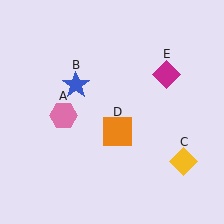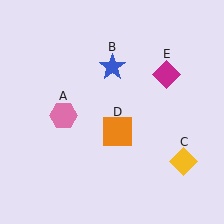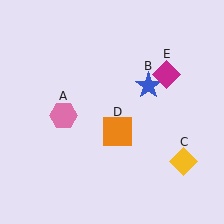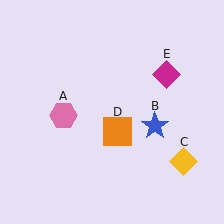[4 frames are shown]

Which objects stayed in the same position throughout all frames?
Pink hexagon (object A) and yellow diamond (object C) and orange square (object D) and magenta diamond (object E) remained stationary.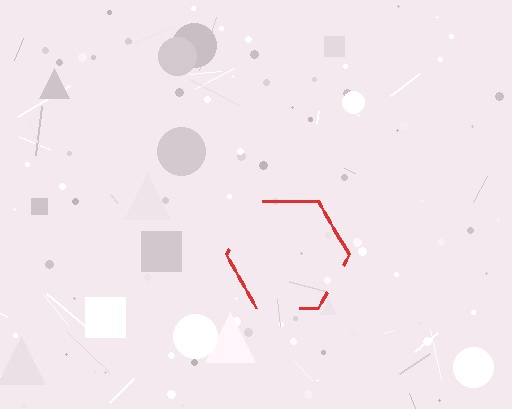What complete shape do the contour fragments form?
The contour fragments form a hexagon.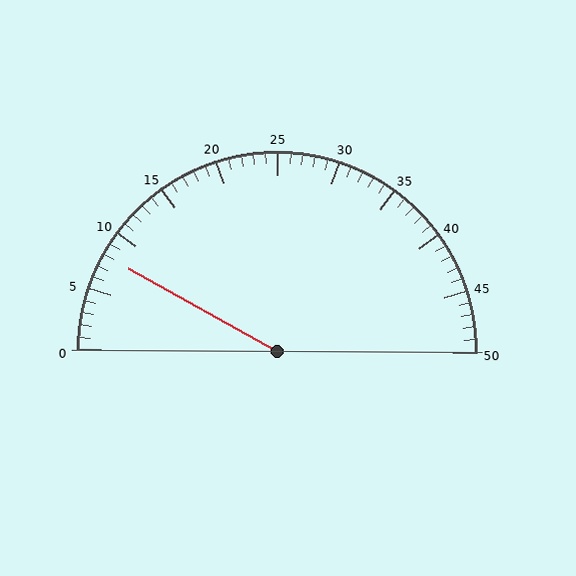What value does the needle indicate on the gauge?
The needle indicates approximately 8.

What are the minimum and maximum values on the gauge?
The gauge ranges from 0 to 50.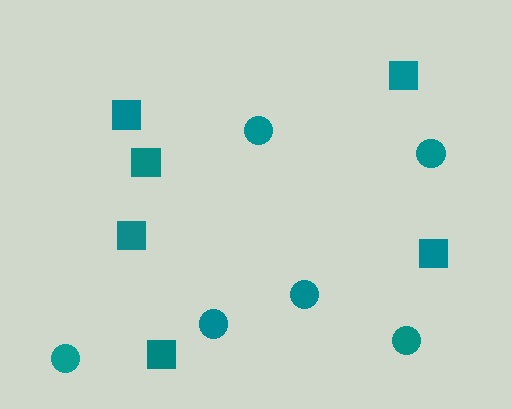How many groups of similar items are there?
There are 2 groups: one group of squares (6) and one group of circles (6).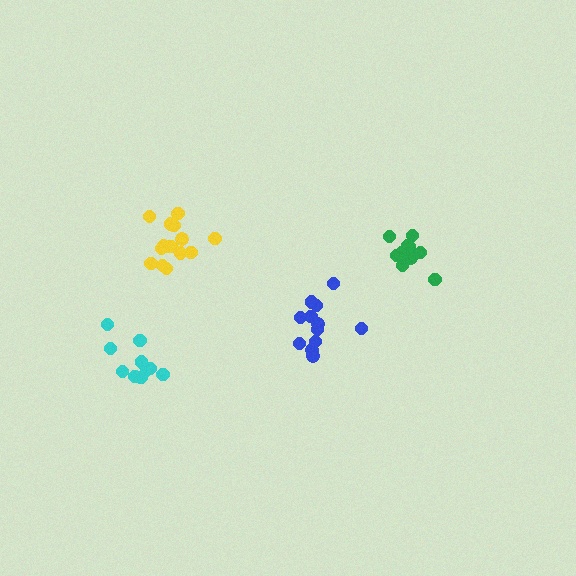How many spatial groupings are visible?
There are 4 spatial groupings.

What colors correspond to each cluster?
The clusters are colored: blue, cyan, green, yellow.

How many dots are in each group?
Group 1: 12 dots, Group 2: 10 dots, Group 3: 10 dots, Group 4: 15 dots (47 total).